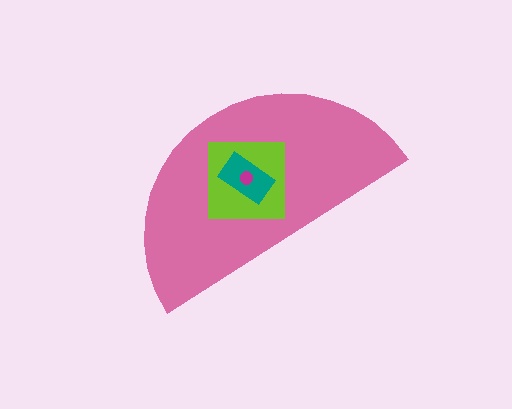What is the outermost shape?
The pink semicircle.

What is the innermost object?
The magenta circle.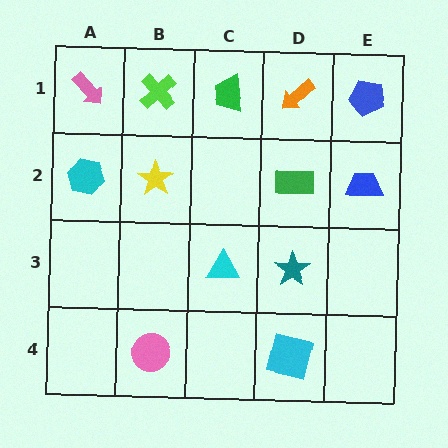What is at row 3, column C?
A cyan triangle.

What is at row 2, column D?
A green rectangle.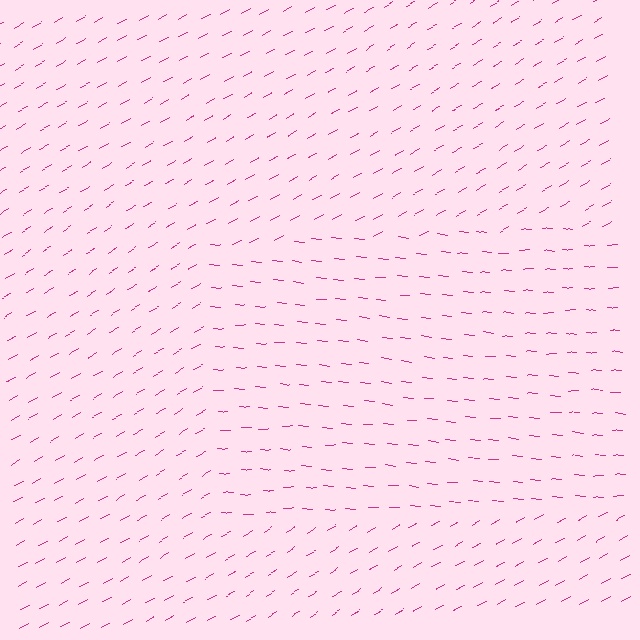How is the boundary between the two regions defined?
The boundary is defined purely by a change in line orientation (approximately 34 degrees difference). All lines are the same color and thickness.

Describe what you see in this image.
The image is filled with small magenta line segments. A rectangle region in the image has lines oriented differently from the surrounding lines, creating a visible texture boundary.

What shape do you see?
I see a rectangle.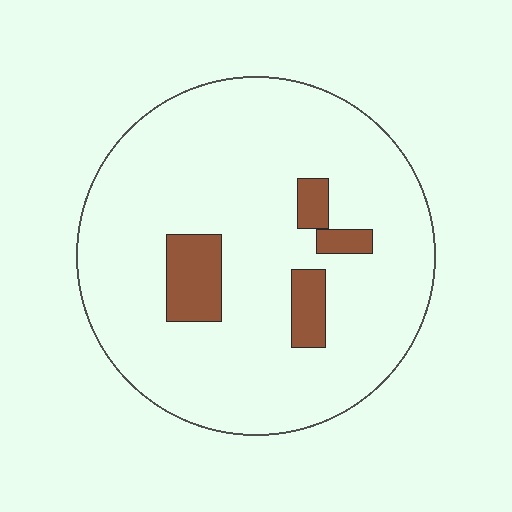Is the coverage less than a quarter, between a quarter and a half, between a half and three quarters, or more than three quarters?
Less than a quarter.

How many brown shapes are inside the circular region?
4.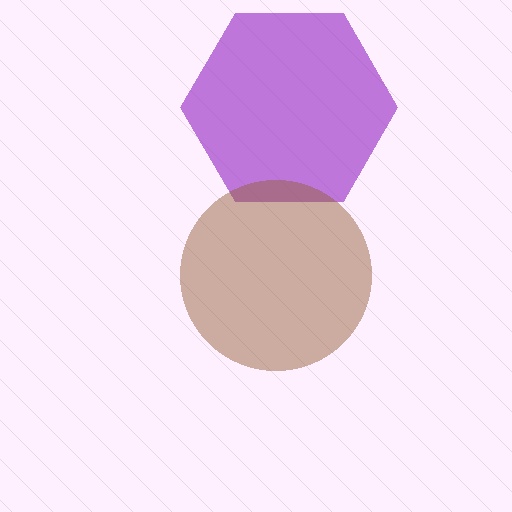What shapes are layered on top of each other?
The layered shapes are: a purple hexagon, a brown circle.